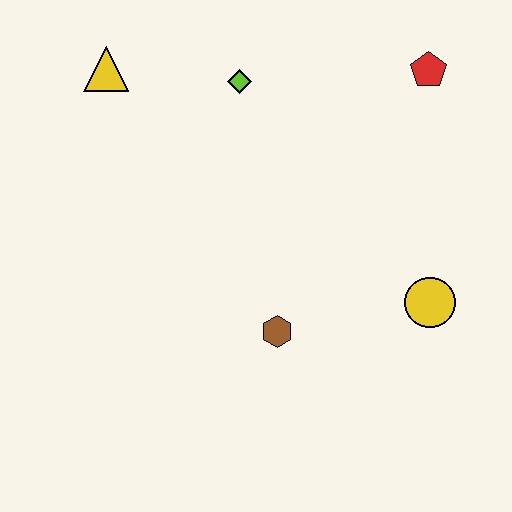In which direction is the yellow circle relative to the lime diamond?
The yellow circle is below the lime diamond.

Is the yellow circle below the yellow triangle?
Yes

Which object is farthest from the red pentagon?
The yellow triangle is farthest from the red pentagon.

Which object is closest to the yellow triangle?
The lime diamond is closest to the yellow triangle.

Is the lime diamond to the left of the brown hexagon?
Yes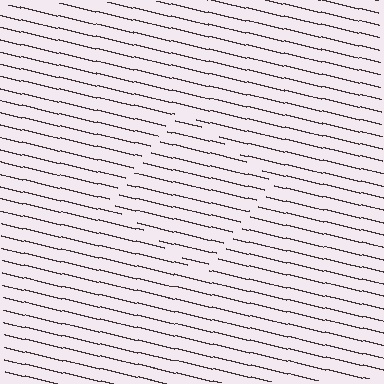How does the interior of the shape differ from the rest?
The interior of the shape contains the same grating, shifted by half a period — the contour is defined by the phase discontinuity where line-ends from the inner and outer gratings abut.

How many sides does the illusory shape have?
4 sides — the line-ends trace a square.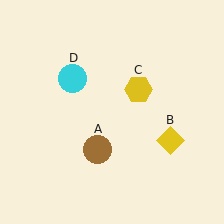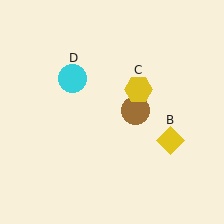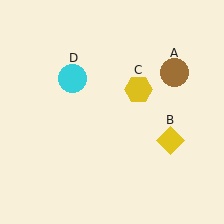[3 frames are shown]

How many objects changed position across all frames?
1 object changed position: brown circle (object A).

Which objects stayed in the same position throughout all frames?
Yellow diamond (object B) and yellow hexagon (object C) and cyan circle (object D) remained stationary.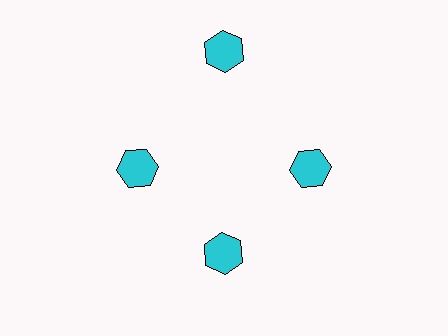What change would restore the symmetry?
The symmetry would be restored by moving it inward, back onto the ring so that all 4 hexagons sit at equal angles and equal distance from the center.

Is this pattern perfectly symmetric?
No. The 4 cyan hexagons are arranged in a ring, but one element near the 12 o'clock position is pushed outward from the center, breaking the 4-fold rotational symmetry.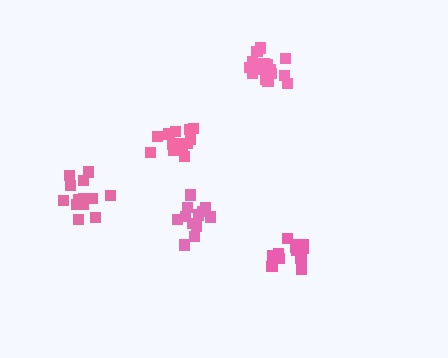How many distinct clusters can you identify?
There are 5 distinct clusters.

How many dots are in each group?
Group 1: 13 dots, Group 2: 12 dots, Group 3: 14 dots, Group 4: 17 dots, Group 5: 14 dots (70 total).